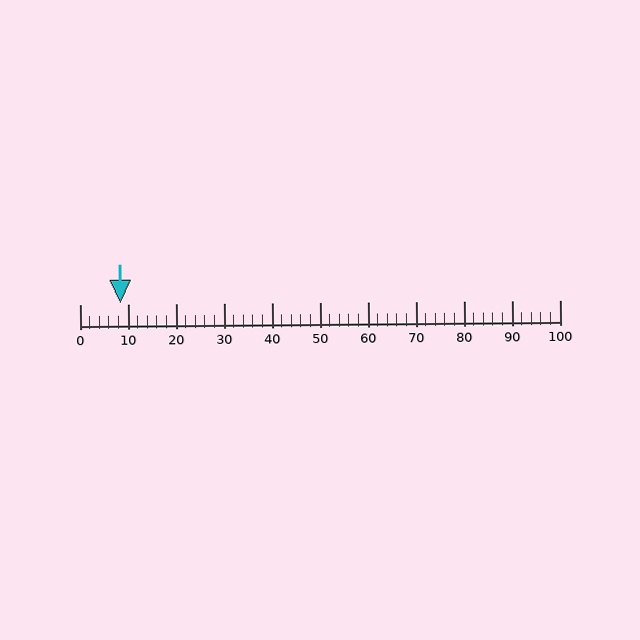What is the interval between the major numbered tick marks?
The major tick marks are spaced 10 units apart.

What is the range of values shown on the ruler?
The ruler shows values from 0 to 100.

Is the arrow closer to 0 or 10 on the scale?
The arrow is closer to 10.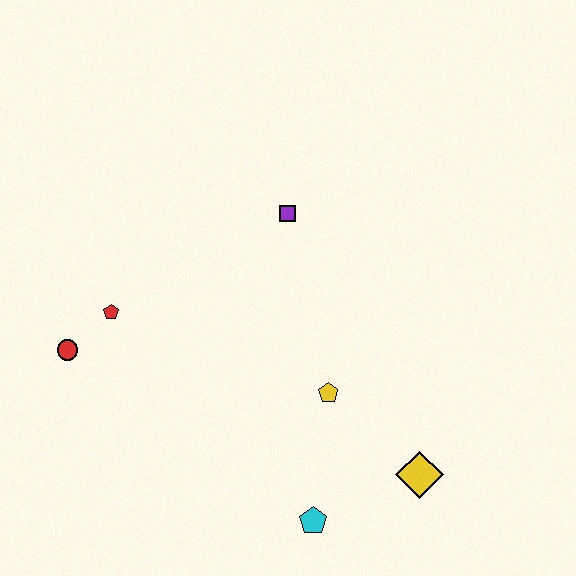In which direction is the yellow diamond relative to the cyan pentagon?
The yellow diamond is to the right of the cyan pentagon.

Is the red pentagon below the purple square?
Yes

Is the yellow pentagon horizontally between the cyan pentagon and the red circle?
No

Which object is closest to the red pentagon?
The red circle is closest to the red pentagon.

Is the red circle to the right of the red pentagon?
No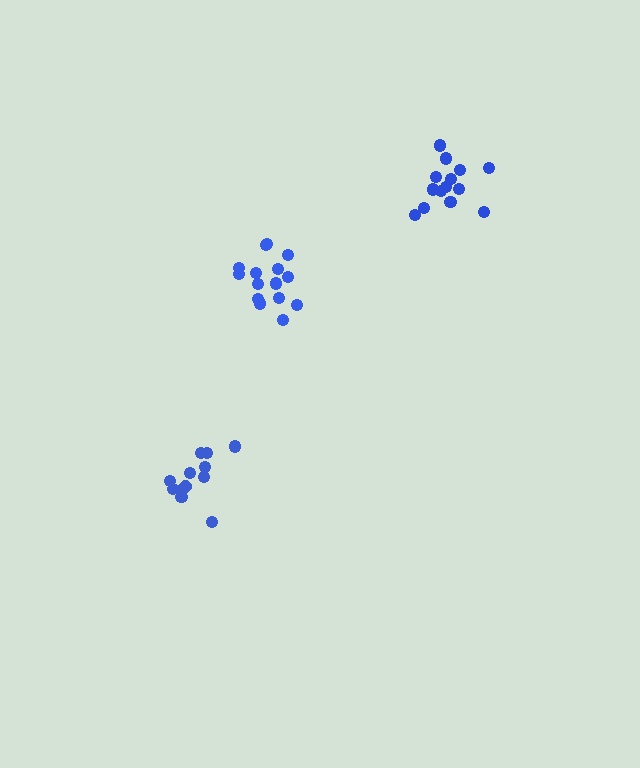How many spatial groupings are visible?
There are 3 spatial groupings.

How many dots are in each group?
Group 1: 14 dots, Group 2: 12 dots, Group 3: 16 dots (42 total).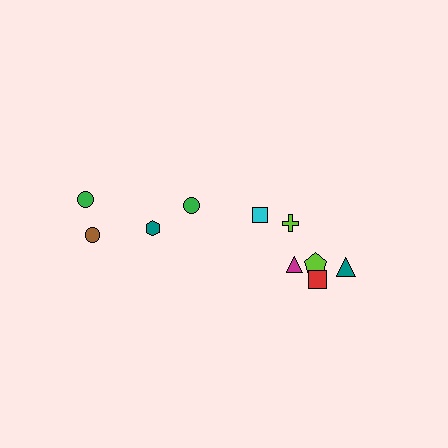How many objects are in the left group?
There are 4 objects.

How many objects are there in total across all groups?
There are 10 objects.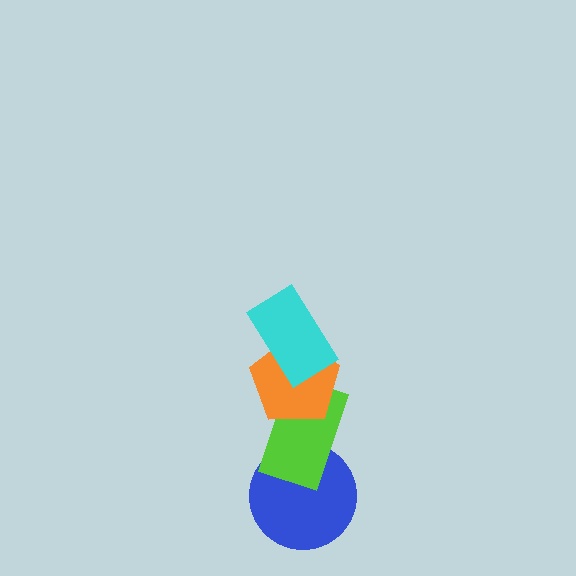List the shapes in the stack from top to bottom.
From top to bottom: the cyan rectangle, the orange pentagon, the lime rectangle, the blue circle.